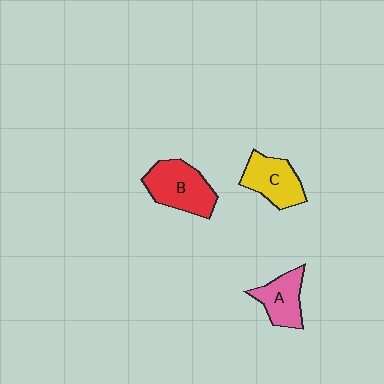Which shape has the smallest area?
Shape A (pink).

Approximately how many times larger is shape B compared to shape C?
Approximately 1.2 times.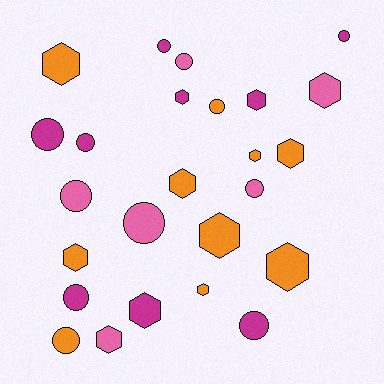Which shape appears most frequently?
Hexagon, with 13 objects.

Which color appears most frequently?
Orange, with 10 objects.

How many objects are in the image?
There are 25 objects.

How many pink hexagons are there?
There are 2 pink hexagons.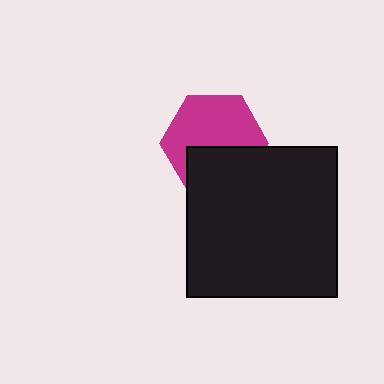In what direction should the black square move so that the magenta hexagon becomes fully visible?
The black square should move down. That is the shortest direction to clear the overlap and leave the magenta hexagon fully visible.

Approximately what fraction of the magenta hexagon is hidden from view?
Roughly 40% of the magenta hexagon is hidden behind the black square.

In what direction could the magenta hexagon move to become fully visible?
The magenta hexagon could move up. That would shift it out from behind the black square entirely.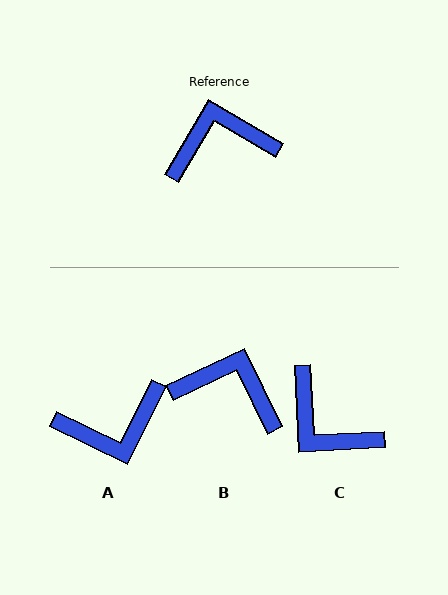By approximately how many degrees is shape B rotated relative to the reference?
Approximately 34 degrees clockwise.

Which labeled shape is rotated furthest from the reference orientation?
A, about 176 degrees away.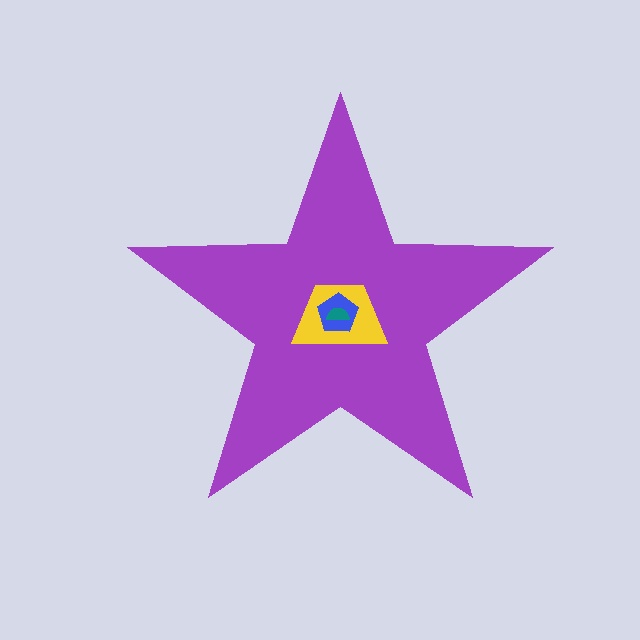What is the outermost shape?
The purple star.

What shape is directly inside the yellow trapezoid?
The blue pentagon.